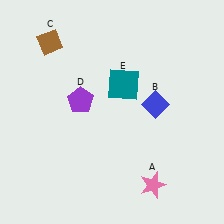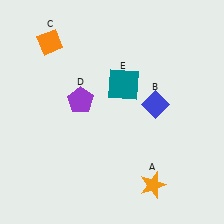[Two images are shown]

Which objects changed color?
A changed from pink to orange. C changed from brown to orange.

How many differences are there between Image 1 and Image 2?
There are 2 differences between the two images.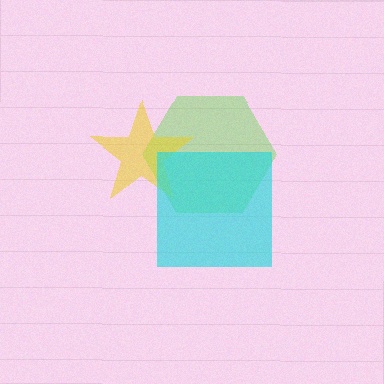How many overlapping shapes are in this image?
There are 3 overlapping shapes in the image.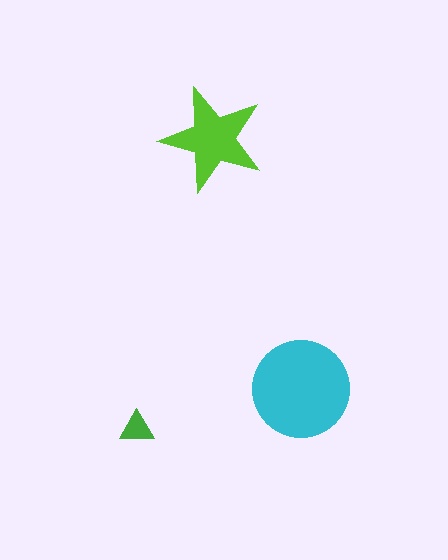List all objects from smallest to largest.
The green triangle, the lime star, the cyan circle.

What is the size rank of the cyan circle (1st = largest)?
1st.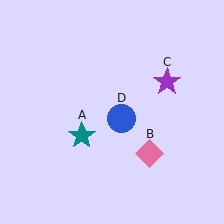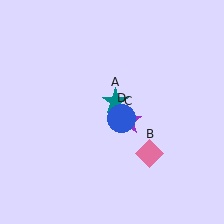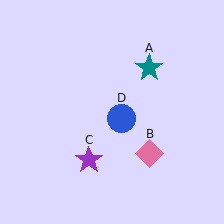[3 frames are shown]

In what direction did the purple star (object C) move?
The purple star (object C) moved down and to the left.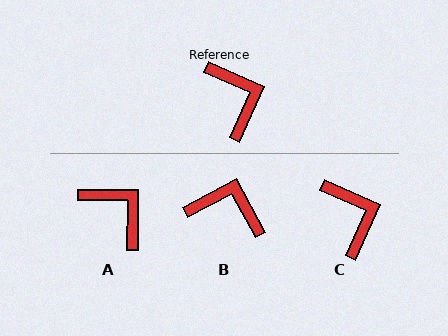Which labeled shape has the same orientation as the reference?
C.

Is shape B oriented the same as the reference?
No, it is off by about 52 degrees.